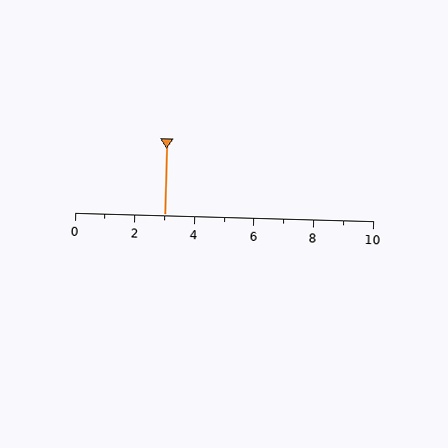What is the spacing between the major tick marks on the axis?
The major ticks are spaced 2 apart.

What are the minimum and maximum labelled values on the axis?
The axis runs from 0 to 10.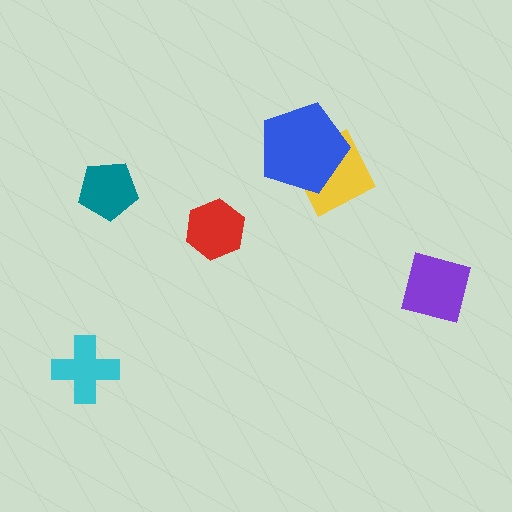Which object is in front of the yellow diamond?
The blue pentagon is in front of the yellow diamond.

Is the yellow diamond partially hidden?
Yes, it is partially covered by another shape.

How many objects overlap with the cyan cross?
0 objects overlap with the cyan cross.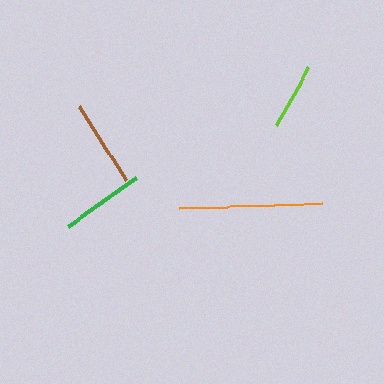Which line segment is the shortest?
The lime line is the shortest at approximately 65 pixels.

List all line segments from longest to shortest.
From longest to shortest: orange, brown, green, lime.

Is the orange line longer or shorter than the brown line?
The orange line is longer than the brown line.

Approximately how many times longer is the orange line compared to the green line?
The orange line is approximately 1.7 times the length of the green line.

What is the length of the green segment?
The green segment is approximately 83 pixels long.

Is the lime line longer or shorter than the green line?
The green line is longer than the lime line.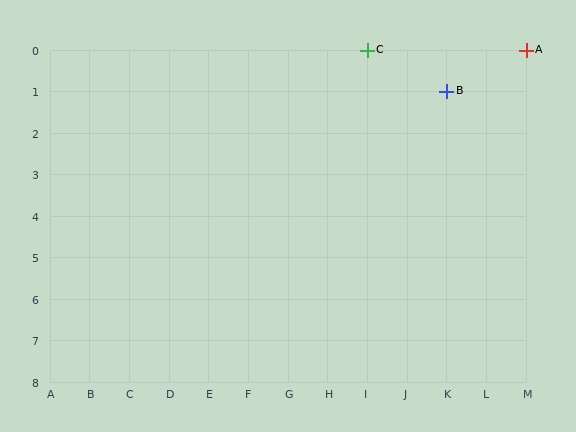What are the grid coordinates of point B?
Point B is at grid coordinates (K, 1).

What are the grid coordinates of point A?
Point A is at grid coordinates (M, 0).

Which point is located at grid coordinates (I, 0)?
Point C is at (I, 0).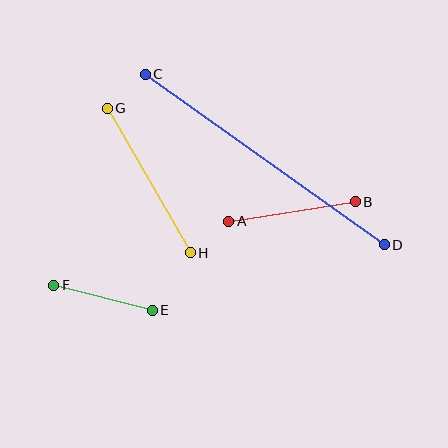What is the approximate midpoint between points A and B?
The midpoint is at approximately (292, 211) pixels.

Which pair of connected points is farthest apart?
Points C and D are farthest apart.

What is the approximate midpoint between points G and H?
The midpoint is at approximately (149, 181) pixels.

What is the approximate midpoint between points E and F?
The midpoint is at approximately (103, 298) pixels.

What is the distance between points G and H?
The distance is approximately 167 pixels.